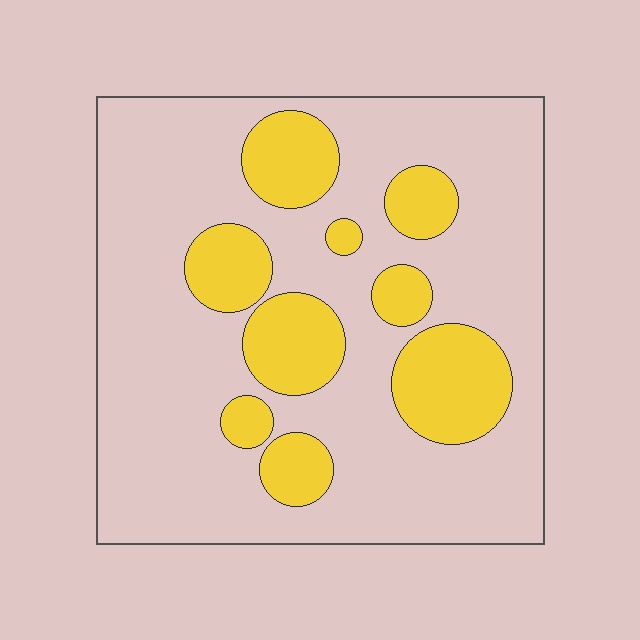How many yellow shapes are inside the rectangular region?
9.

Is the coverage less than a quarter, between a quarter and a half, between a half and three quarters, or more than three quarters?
Less than a quarter.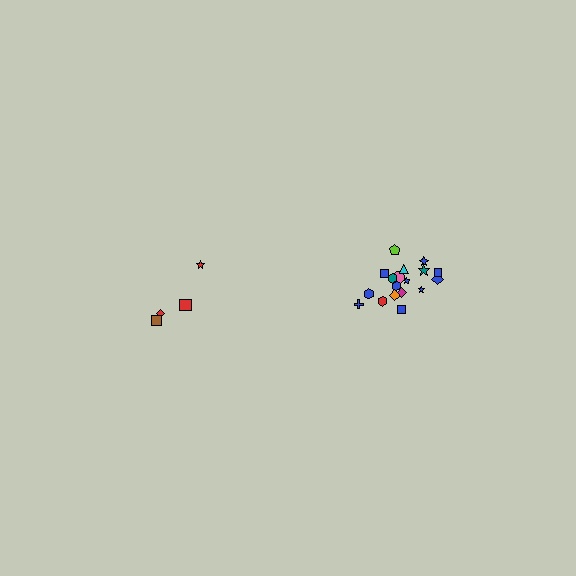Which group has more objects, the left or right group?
The right group.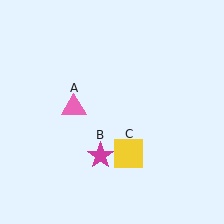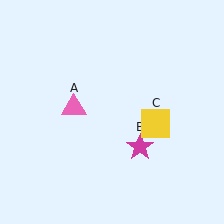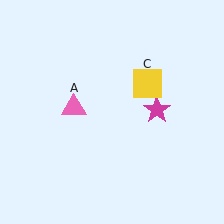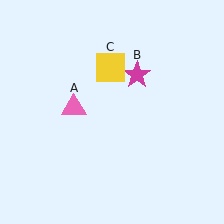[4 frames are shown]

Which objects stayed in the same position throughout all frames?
Pink triangle (object A) remained stationary.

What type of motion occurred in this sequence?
The magenta star (object B), yellow square (object C) rotated counterclockwise around the center of the scene.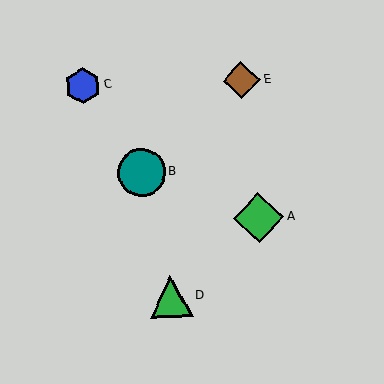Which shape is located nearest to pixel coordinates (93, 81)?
The blue hexagon (labeled C) at (83, 86) is nearest to that location.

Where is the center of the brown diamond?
The center of the brown diamond is at (242, 80).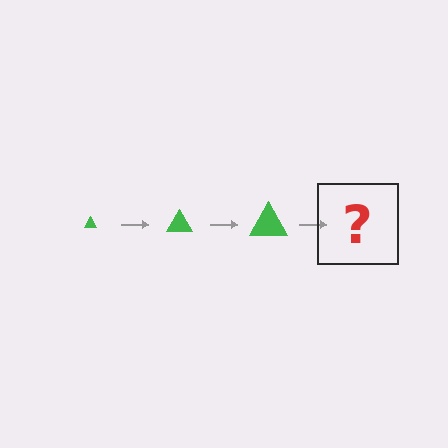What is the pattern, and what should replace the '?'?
The pattern is that the triangle gets progressively larger each step. The '?' should be a green triangle, larger than the previous one.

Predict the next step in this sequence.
The next step is a green triangle, larger than the previous one.